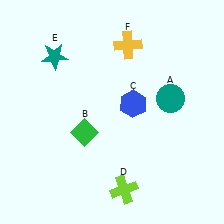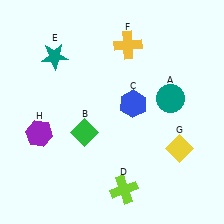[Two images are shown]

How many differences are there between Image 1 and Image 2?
There are 2 differences between the two images.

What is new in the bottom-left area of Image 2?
A purple hexagon (H) was added in the bottom-left area of Image 2.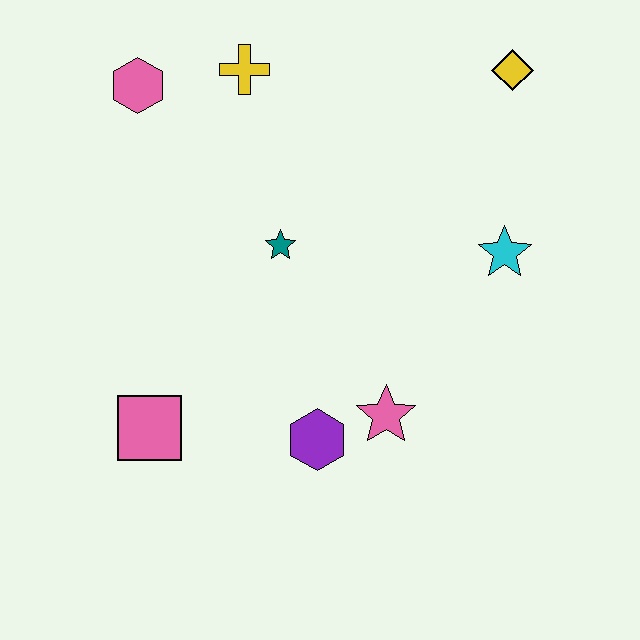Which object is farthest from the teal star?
The yellow diamond is farthest from the teal star.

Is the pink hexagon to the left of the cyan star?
Yes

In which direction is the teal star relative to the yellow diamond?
The teal star is to the left of the yellow diamond.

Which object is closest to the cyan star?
The yellow diamond is closest to the cyan star.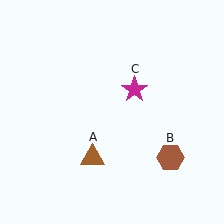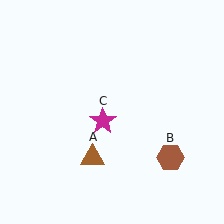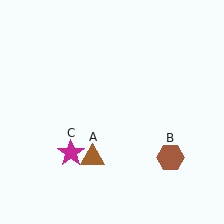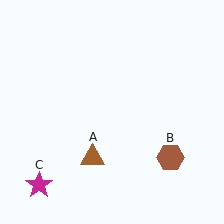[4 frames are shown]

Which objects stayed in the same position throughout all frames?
Brown triangle (object A) and brown hexagon (object B) remained stationary.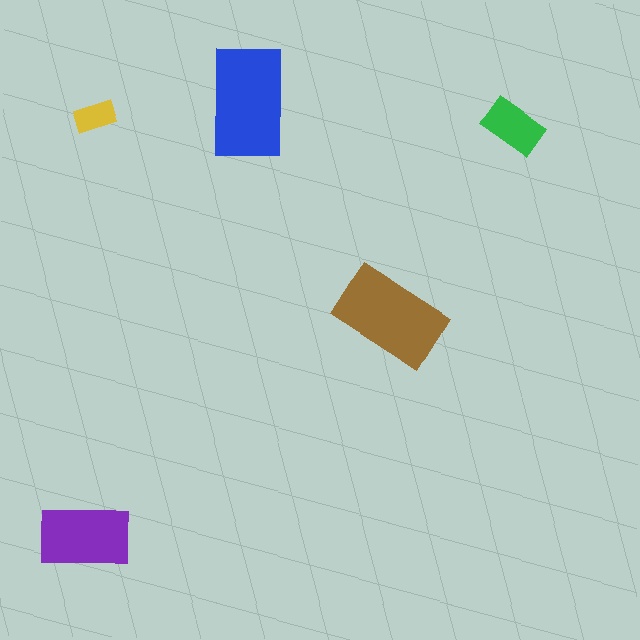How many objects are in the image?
There are 5 objects in the image.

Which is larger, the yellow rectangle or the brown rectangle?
The brown one.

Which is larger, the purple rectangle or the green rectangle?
The purple one.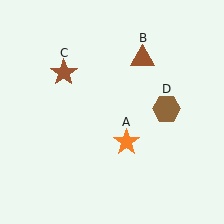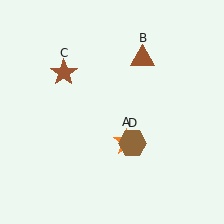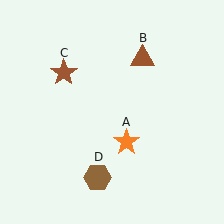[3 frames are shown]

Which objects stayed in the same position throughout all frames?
Orange star (object A) and brown triangle (object B) and brown star (object C) remained stationary.